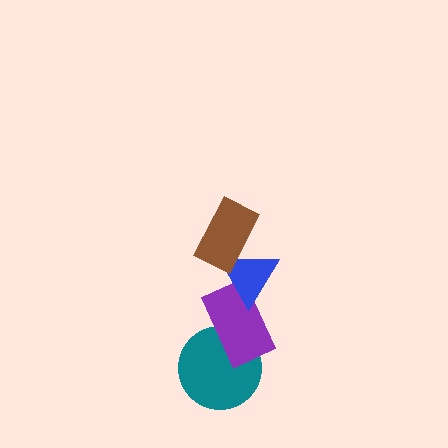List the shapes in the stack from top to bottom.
From top to bottom: the brown rectangle, the blue triangle, the purple rectangle, the teal circle.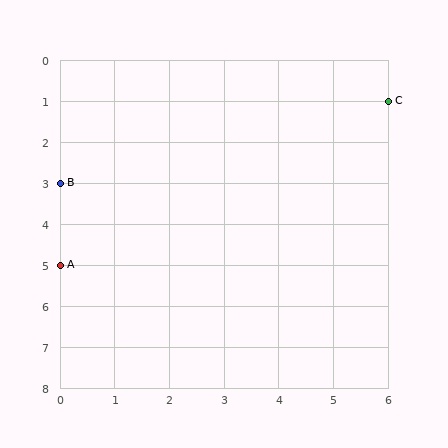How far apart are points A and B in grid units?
Points A and B are 2 rows apart.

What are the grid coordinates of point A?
Point A is at grid coordinates (0, 5).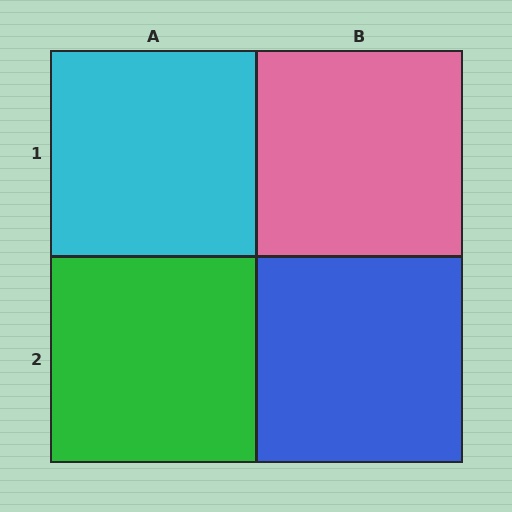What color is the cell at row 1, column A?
Cyan.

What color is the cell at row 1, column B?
Pink.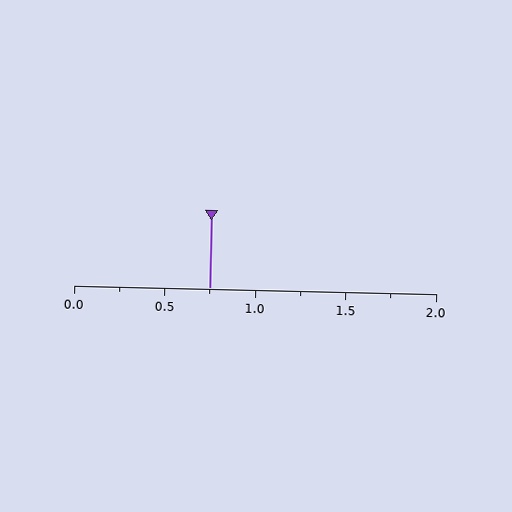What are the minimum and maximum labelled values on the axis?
The axis runs from 0.0 to 2.0.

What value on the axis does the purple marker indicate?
The marker indicates approximately 0.75.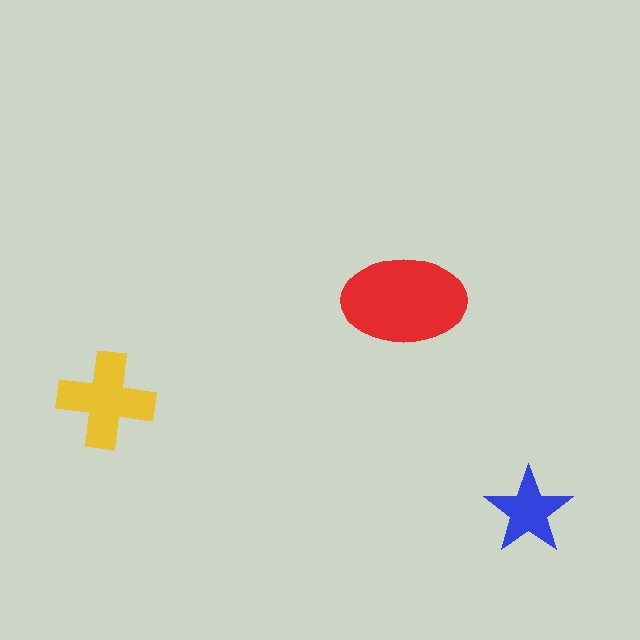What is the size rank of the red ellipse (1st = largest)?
1st.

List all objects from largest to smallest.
The red ellipse, the yellow cross, the blue star.